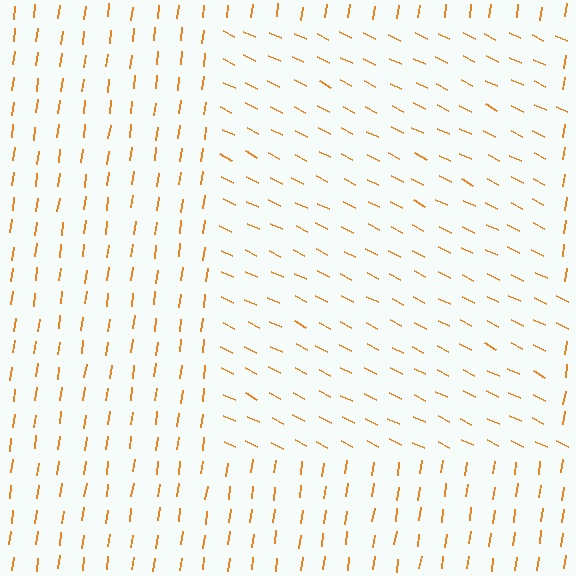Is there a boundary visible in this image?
Yes, there is a texture boundary formed by a change in line orientation.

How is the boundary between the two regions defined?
The boundary is defined purely by a change in line orientation (approximately 71 degrees difference). All lines are the same color and thickness.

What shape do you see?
I see a rectangle.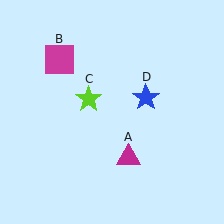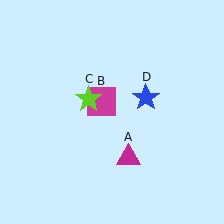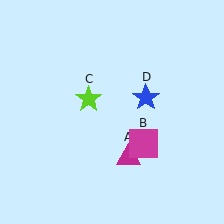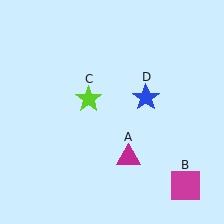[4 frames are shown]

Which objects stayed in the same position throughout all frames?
Magenta triangle (object A) and lime star (object C) and blue star (object D) remained stationary.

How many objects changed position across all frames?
1 object changed position: magenta square (object B).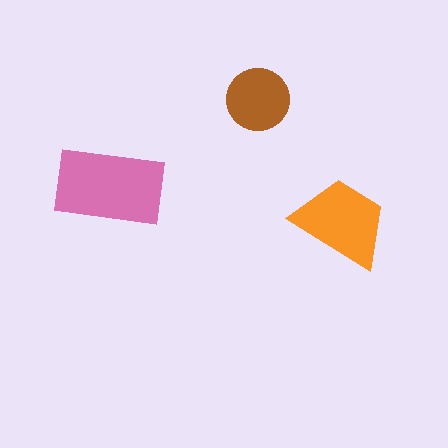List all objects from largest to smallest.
The pink rectangle, the orange trapezoid, the brown circle.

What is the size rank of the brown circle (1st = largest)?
3rd.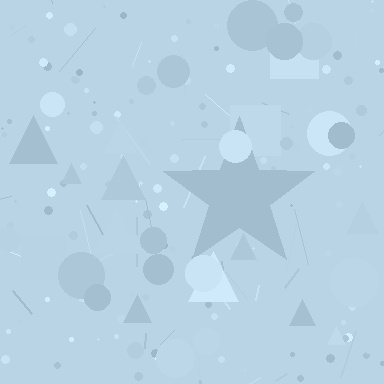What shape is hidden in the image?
A star is hidden in the image.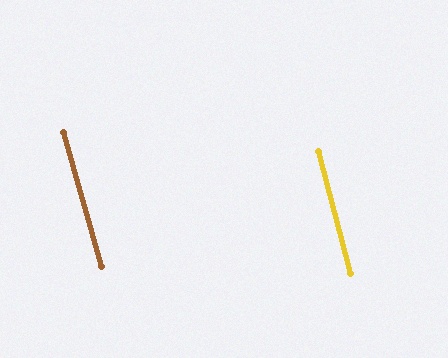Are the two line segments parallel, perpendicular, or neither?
Parallel — their directions differ by only 1.4°.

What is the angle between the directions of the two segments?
Approximately 1 degree.